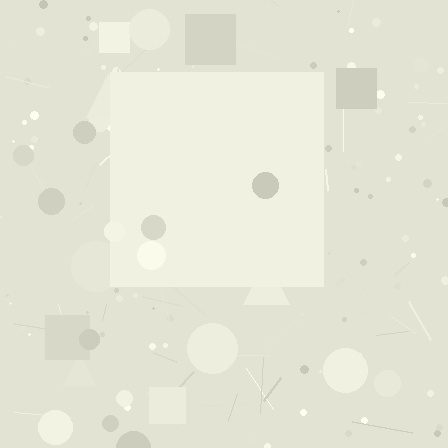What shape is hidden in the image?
A square is hidden in the image.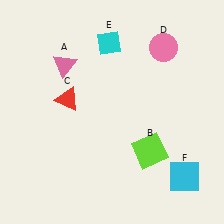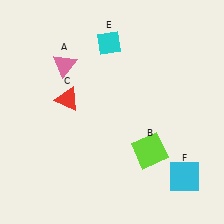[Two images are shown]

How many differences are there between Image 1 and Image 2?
There is 1 difference between the two images.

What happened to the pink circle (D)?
The pink circle (D) was removed in Image 2. It was in the top-right area of Image 1.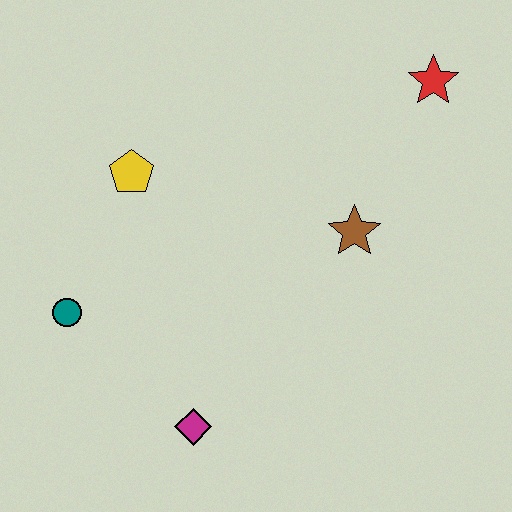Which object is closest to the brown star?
The red star is closest to the brown star.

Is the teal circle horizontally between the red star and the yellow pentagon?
No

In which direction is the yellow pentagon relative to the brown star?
The yellow pentagon is to the left of the brown star.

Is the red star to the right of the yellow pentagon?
Yes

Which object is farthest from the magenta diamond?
The red star is farthest from the magenta diamond.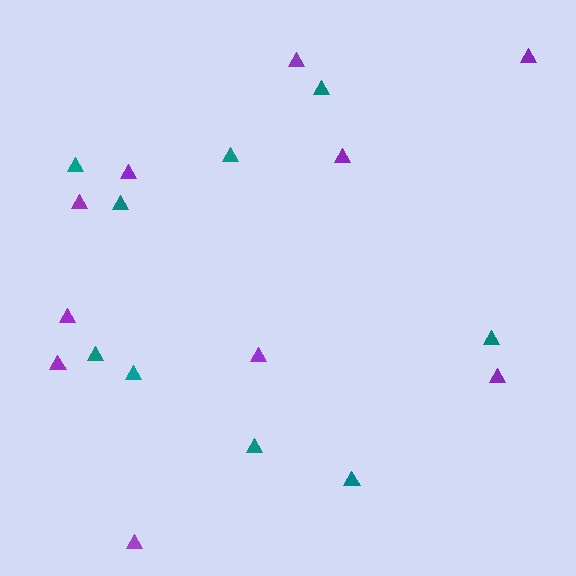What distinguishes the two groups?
There are 2 groups: one group of teal triangles (9) and one group of purple triangles (10).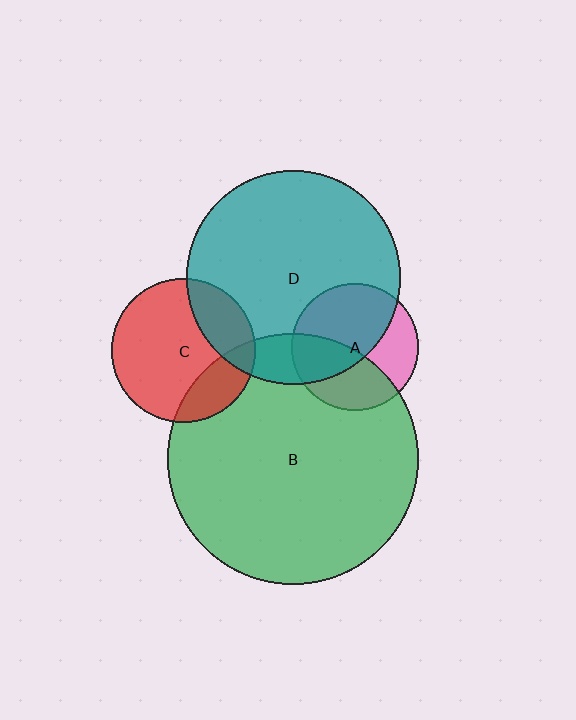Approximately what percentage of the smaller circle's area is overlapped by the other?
Approximately 25%.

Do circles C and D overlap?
Yes.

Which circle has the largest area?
Circle B (green).